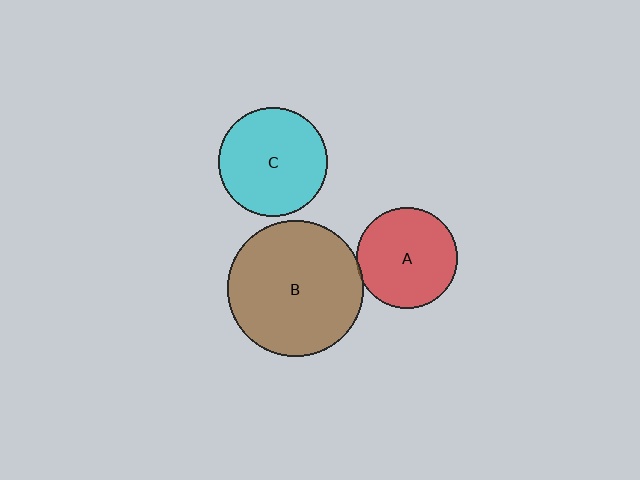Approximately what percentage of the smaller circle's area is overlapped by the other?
Approximately 5%.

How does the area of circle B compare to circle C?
Approximately 1.6 times.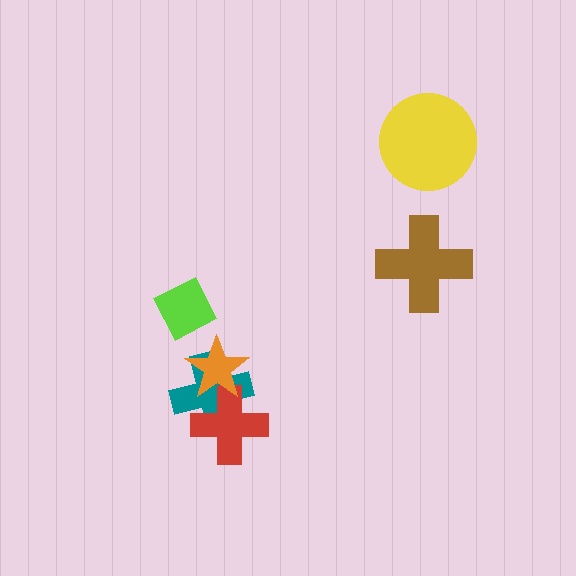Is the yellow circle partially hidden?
No, no other shape covers it.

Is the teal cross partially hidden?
Yes, it is partially covered by another shape.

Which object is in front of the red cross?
The orange star is in front of the red cross.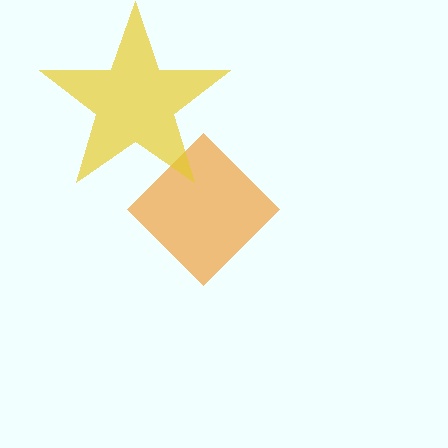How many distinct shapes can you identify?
There are 2 distinct shapes: an orange diamond, a yellow star.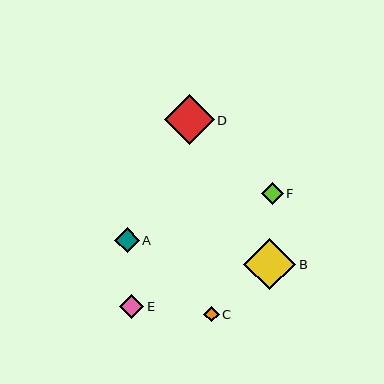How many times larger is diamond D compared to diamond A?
Diamond D is approximately 2.1 times the size of diamond A.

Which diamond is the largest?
Diamond B is the largest with a size of approximately 52 pixels.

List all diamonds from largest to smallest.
From largest to smallest: B, D, A, E, F, C.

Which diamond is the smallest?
Diamond C is the smallest with a size of approximately 16 pixels.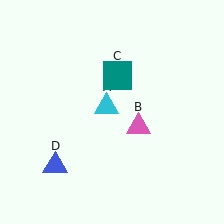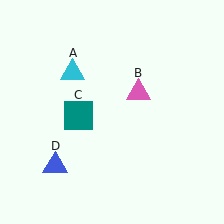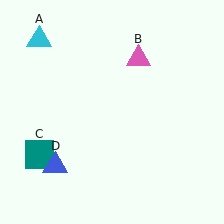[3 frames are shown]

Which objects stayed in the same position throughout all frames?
Blue triangle (object D) remained stationary.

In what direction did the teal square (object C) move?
The teal square (object C) moved down and to the left.